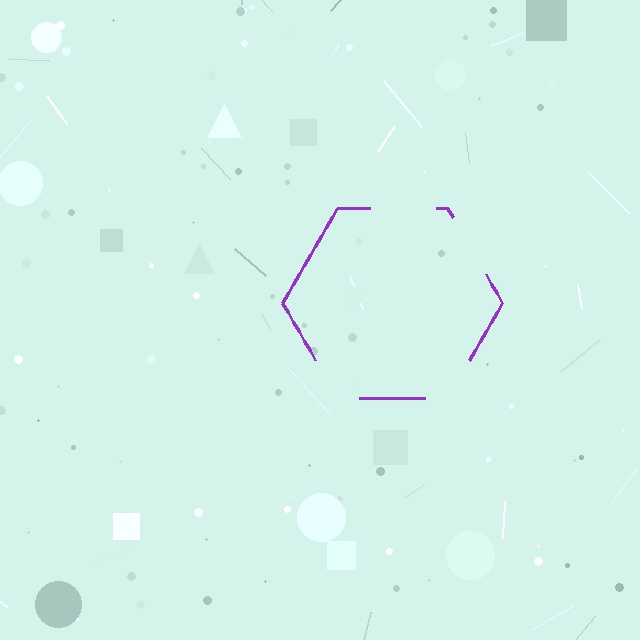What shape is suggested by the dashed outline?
The dashed outline suggests a hexagon.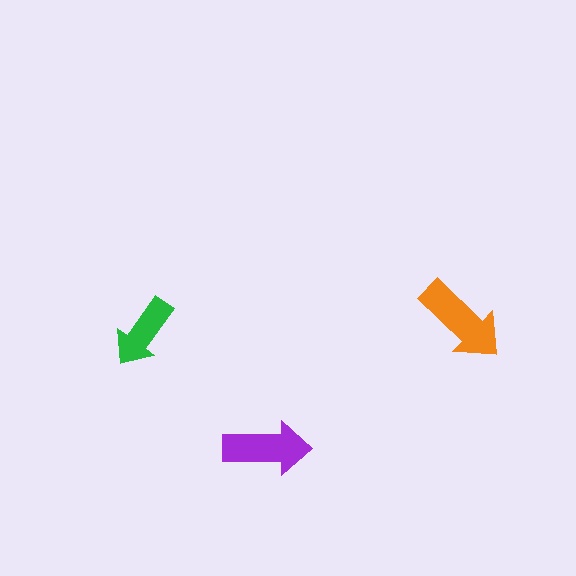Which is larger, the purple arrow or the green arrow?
The purple one.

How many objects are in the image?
There are 3 objects in the image.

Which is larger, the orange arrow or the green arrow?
The orange one.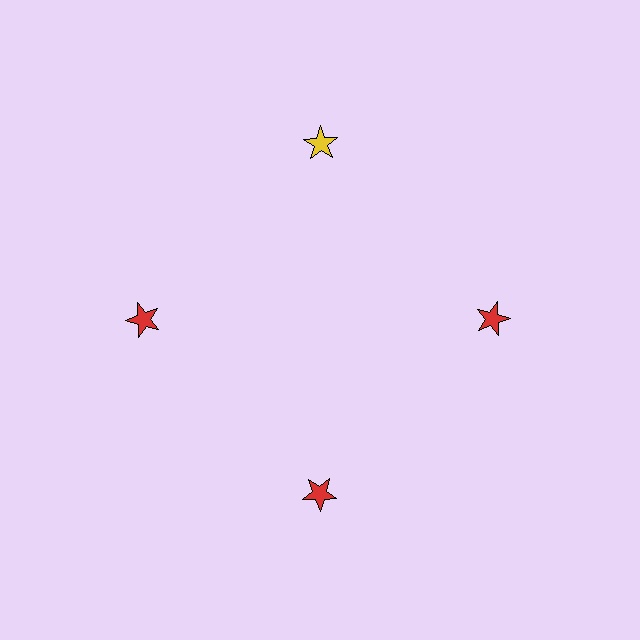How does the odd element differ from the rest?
It has a different color: yellow instead of red.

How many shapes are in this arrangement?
There are 4 shapes arranged in a ring pattern.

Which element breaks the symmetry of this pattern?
The yellow star at roughly the 12 o'clock position breaks the symmetry. All other shapes are red stars.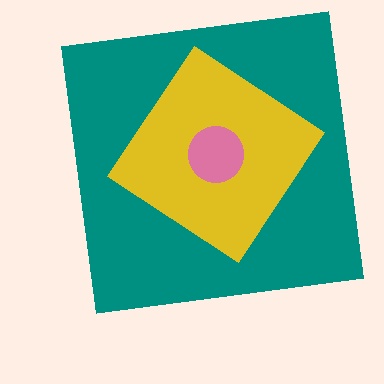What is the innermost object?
The pink circle.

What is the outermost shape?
The teal square.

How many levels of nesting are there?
3.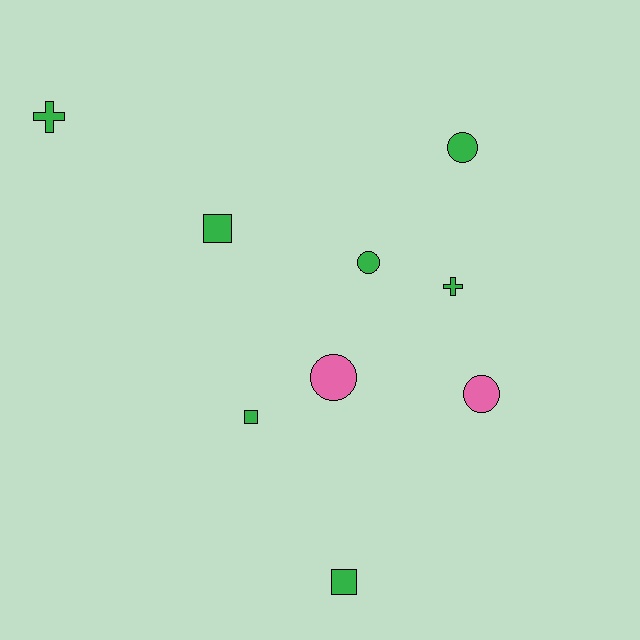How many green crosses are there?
There are 2 green crosses.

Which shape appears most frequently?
Circle, with 4 objects.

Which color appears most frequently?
Green, with 7 objects.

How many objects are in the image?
There are 9 objects.